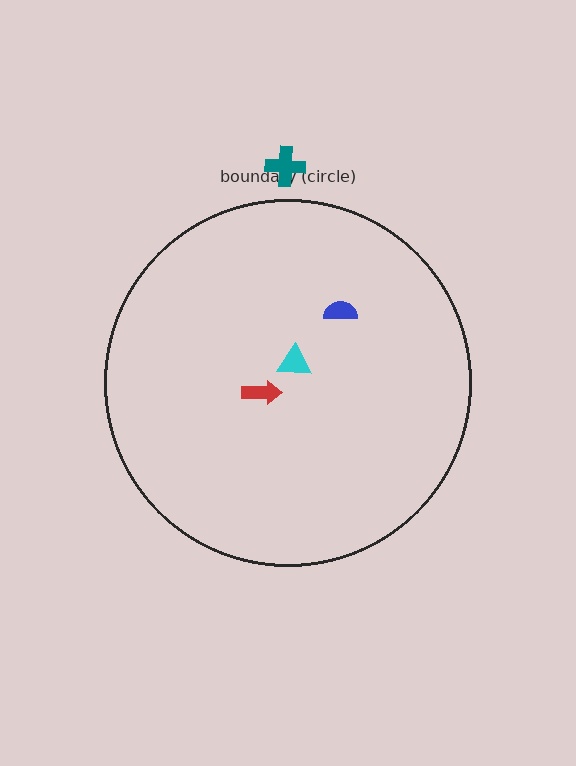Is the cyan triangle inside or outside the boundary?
Inside.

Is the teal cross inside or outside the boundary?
Outside.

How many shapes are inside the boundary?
3 inside, 1 outside.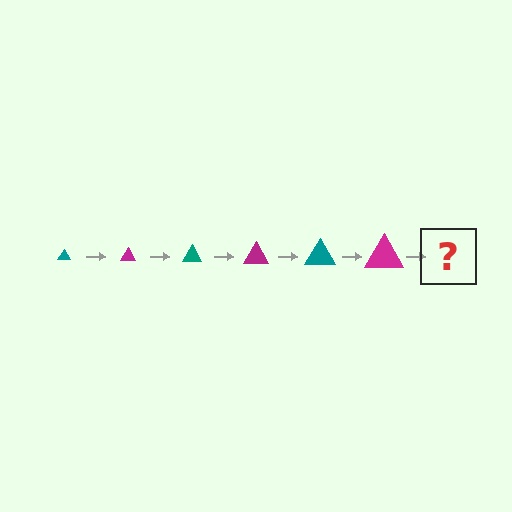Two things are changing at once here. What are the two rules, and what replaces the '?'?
The two rules are that the triangle grows larger each step and the color cycles through teal and magenta. The '?' should be a teal triangle, larger than the previous one.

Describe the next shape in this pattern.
It should be a teal triangle, larger than the previous one.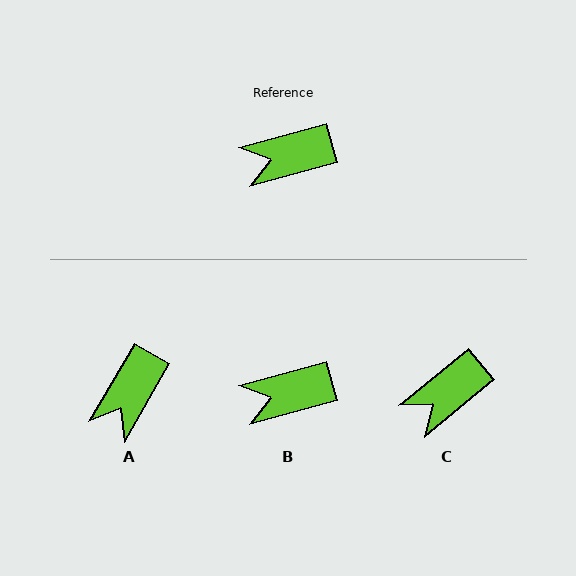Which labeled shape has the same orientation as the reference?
B.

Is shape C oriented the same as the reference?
No, it is off by about 24 degrees.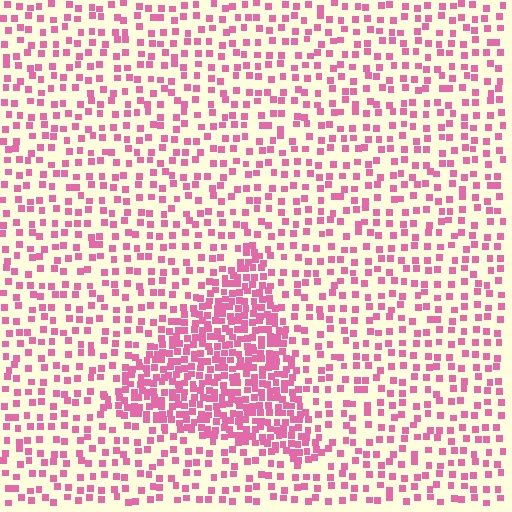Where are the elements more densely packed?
The elements are more densely packed inside the triangle boundary.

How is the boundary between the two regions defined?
The boundary is defined by a change in element density (approximately 2.5x ratio). All elements are the same color, size, and shape.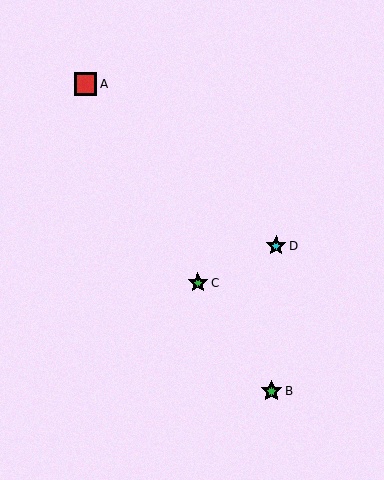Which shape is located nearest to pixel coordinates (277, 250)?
The cyan star (labeled D) at (276, 246) is nearest to that location.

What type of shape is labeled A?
Shape A is a red square.